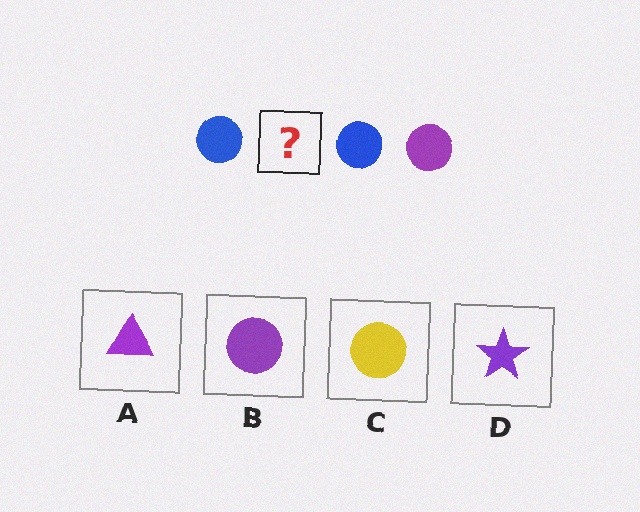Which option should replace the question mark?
Option B.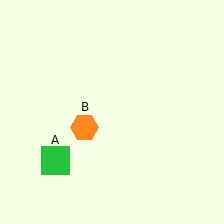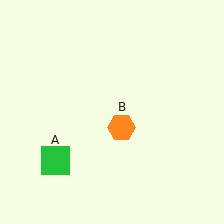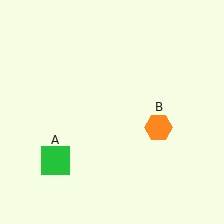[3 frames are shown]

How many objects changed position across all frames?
1 object changed position: orange hexagon (object B).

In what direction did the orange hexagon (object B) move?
The orange hexagon (object B) moved right.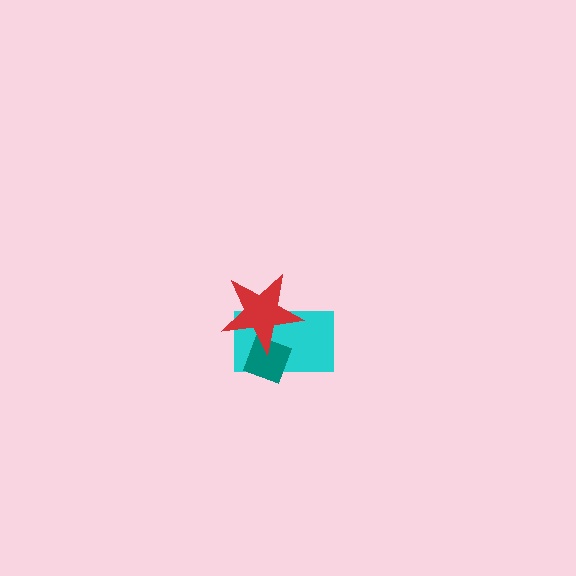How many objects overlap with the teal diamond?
2 objects overlap with the teal diamond.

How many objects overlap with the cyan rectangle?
2 objects overlap with the cyan rectangle.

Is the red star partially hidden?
No, no other shape covers it.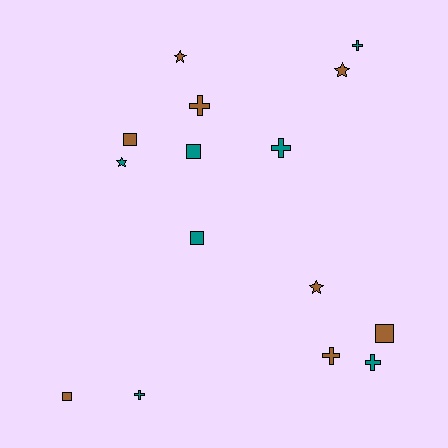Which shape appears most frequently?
Cross, with 6 objects.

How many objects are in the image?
There are 15 objects.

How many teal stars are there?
There is 1 teal star.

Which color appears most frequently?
Brown, with 8 objects.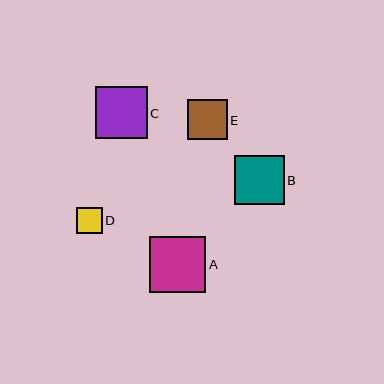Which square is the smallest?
Square D is the smallest with a size of approximately 26 pixels.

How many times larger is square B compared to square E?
Square B is approximately 1.2 times the size of square E.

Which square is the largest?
Square A is the largest with a size of approximately 56 pixels.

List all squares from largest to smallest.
From largest to smallest: A, C, B, E, D.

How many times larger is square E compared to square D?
Square E is approximately 1.5 times the size of square D.